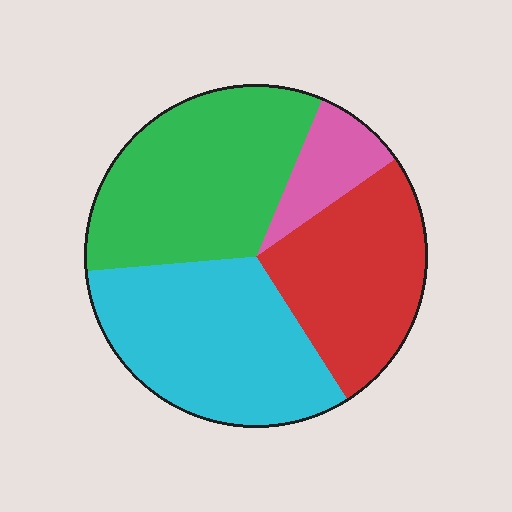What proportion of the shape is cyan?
Cyan covers 33% of the shape.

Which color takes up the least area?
Pink, at roughly 10%.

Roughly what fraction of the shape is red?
Red covers about 25% of the shape.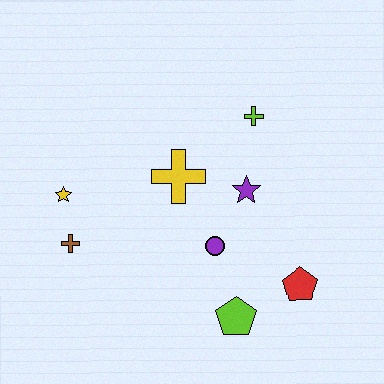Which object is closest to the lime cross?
The purple star is closest to the lime cross.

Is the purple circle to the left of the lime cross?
Yes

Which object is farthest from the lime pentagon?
The yellow star is farthest from the lime pentagon.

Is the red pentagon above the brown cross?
No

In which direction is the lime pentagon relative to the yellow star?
The lime pentagon is to the right of the yellow star.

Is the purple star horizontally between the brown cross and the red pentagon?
Yes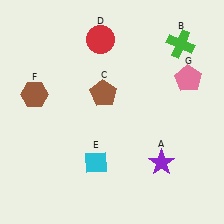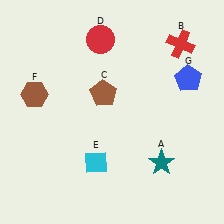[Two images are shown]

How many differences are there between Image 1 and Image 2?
There are 3 differences between the two images.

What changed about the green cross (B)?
In Image 1, B is green. In Image 2, it changed to red.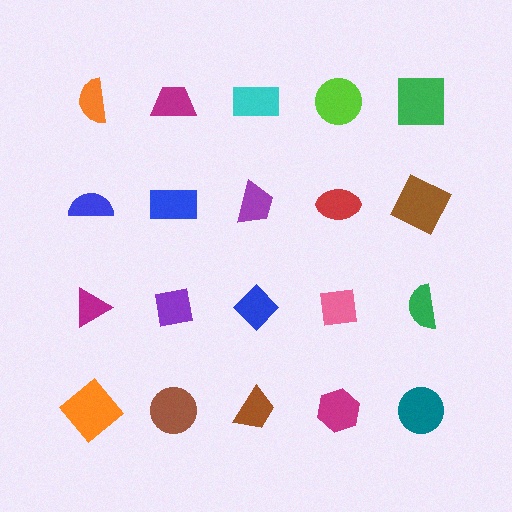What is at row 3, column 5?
A green semicircle.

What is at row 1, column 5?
A green square.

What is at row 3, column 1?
A magenta triangle.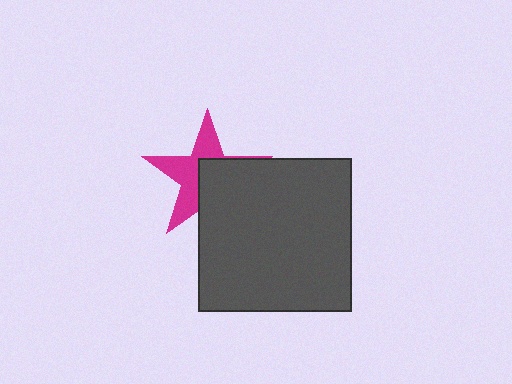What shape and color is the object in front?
The object in front is a dark gray square.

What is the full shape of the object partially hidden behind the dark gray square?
The partially hidden object is a magenta star.